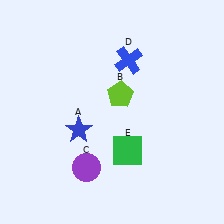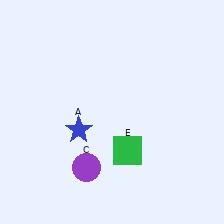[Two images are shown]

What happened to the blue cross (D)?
The blue cross (D) was removed in Image 2. It was in the top-right area of Image 1.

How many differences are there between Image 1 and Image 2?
There are 2 differences between the two images.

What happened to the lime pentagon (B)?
The lime pentagon (B) was removed in Image 2. It was in the top-right area of Image 1.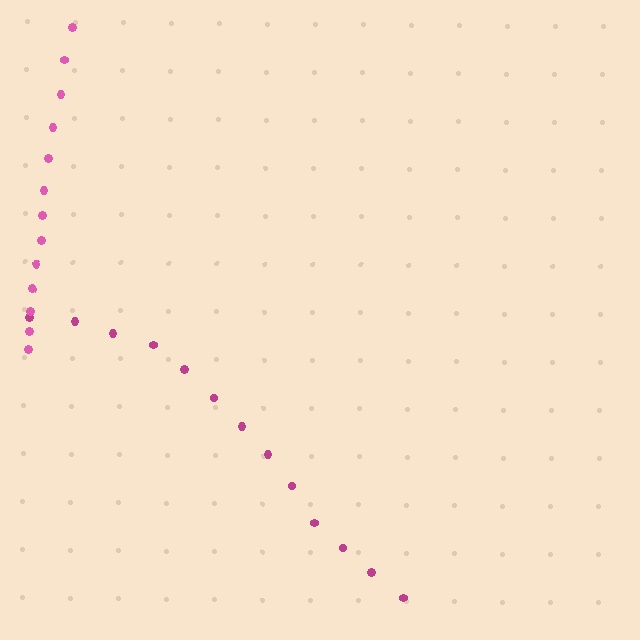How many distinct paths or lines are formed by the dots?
There are 2 distinct paths.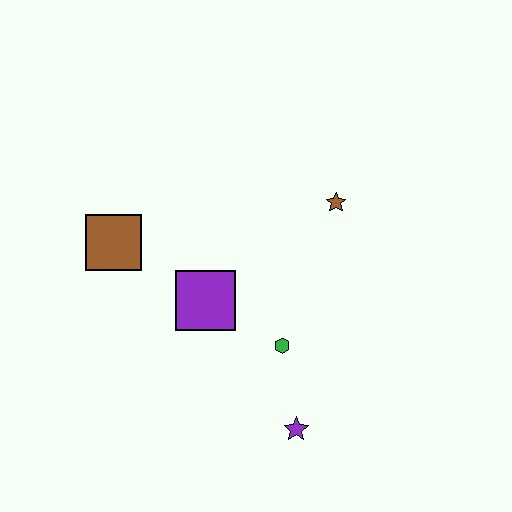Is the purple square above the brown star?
No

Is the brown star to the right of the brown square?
Yes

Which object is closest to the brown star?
The green hexagon is closest to the brown star.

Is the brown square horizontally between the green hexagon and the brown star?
No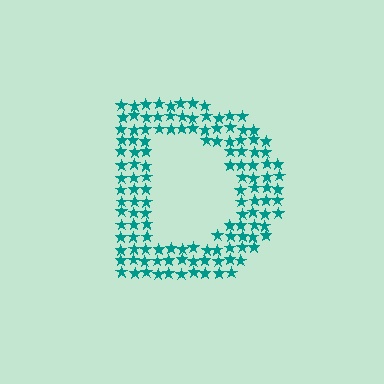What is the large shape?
The large shape is the letter D.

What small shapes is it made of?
It is made of small stars.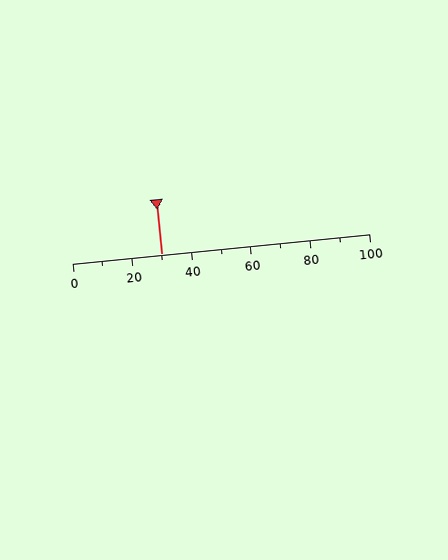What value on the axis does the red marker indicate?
The marker indicates approximately 30.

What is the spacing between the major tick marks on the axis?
The major ticks are spaced 20 apart.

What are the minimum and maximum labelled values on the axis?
The axis runs from 0 to 100.